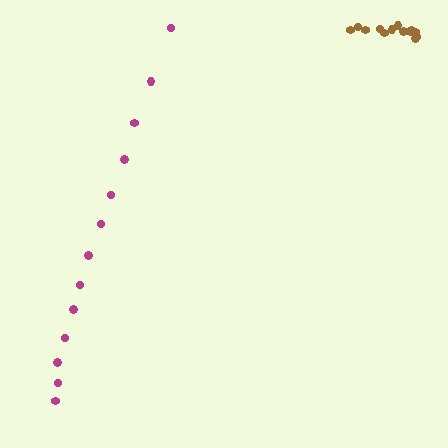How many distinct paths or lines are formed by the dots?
There are 2 distinct paths.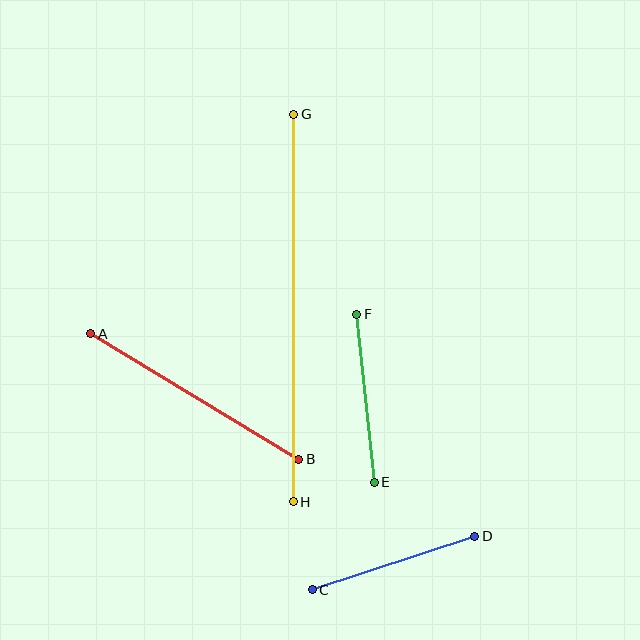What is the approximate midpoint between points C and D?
The midpoint is at approximately (394, 563) pixels.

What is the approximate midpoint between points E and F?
The midpoint is at approximately (365, 398) pixels.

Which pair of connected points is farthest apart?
Points G and H are farthest apart.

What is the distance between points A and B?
The distance is approximately 243 pixels.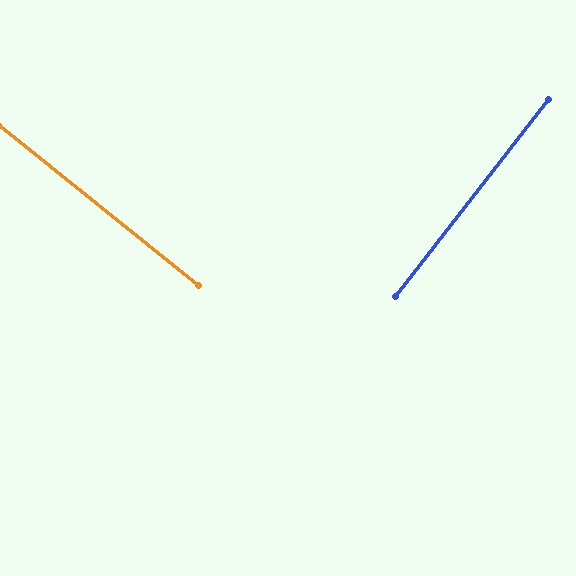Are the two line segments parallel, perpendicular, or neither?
Perpendicular — they meet at approximately 89°.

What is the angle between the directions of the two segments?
Approximately 89 degrees.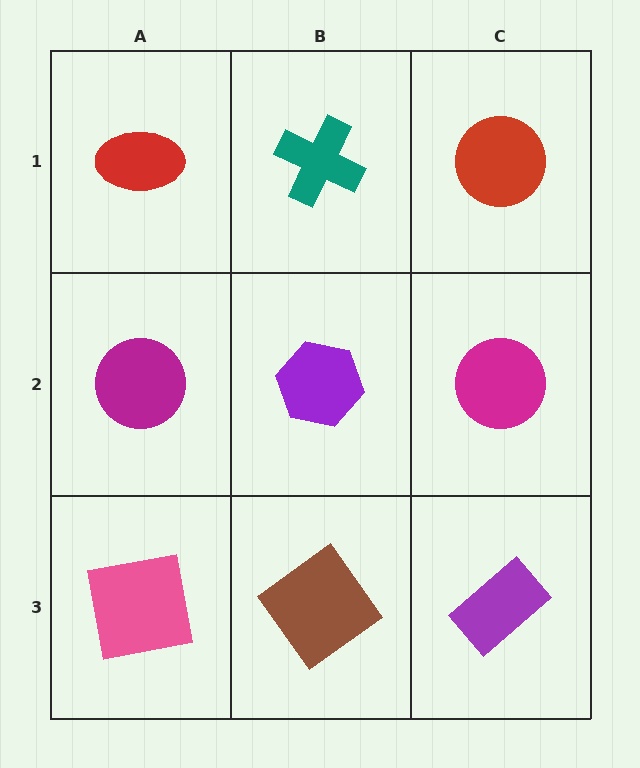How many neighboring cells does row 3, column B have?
3.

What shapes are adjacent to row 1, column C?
A magenta circle (row 2, column C), a teal cross (row 1, column B).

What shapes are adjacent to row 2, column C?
A red circle (row 1, column C), a purple rectangle (row 3, column C), a purple hexagon (row 2, column B).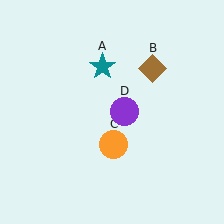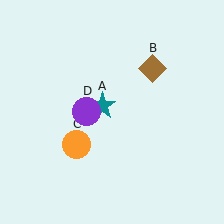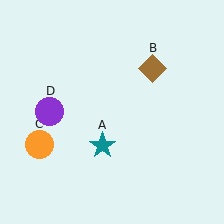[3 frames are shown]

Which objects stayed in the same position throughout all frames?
Brown diamond (object B) remained stationary.